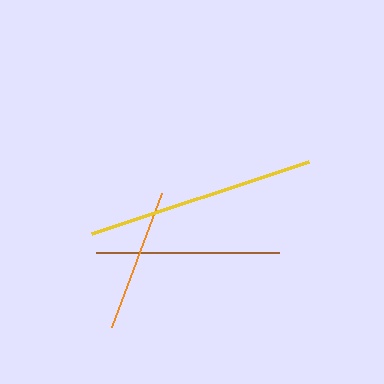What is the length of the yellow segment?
The yellow segment is approximately 229 pixels long.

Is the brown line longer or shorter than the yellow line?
The yellow line is longer than the brown line.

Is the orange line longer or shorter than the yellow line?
The yellow line is longer than the orange line.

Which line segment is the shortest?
The orange line is the shortest at approximately 144 pixels.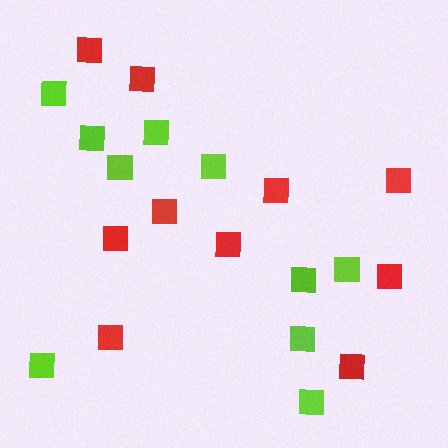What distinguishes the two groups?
There are 2 groups: one group of lime squares (10) and one group of red squares (10).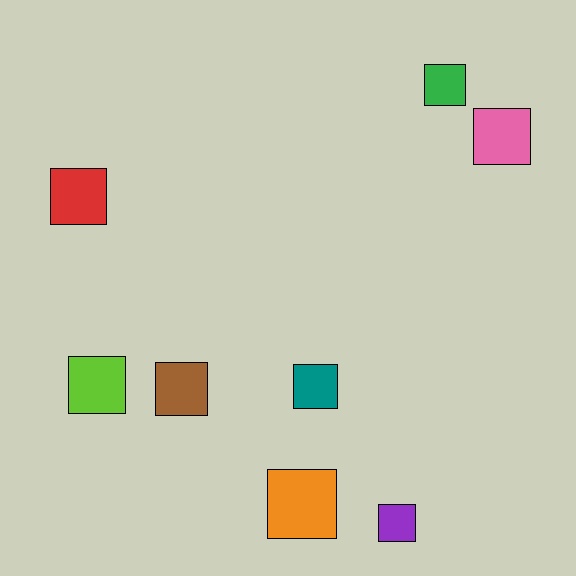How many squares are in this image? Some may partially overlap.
There are 8 squares.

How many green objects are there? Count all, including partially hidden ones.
There is 1 green object.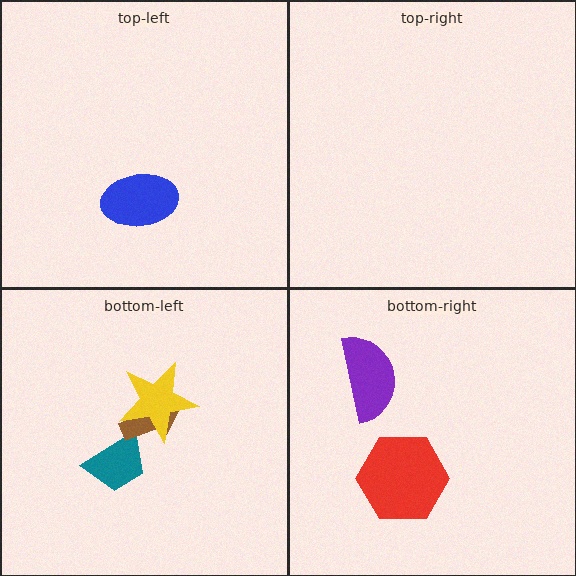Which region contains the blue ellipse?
The top-left region.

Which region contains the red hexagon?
The bottom-right region.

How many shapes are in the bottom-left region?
3.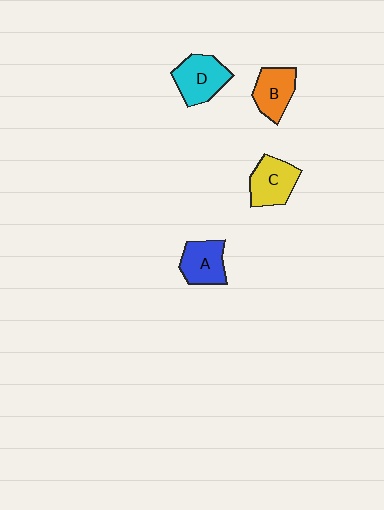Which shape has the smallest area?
Shape B (orange).